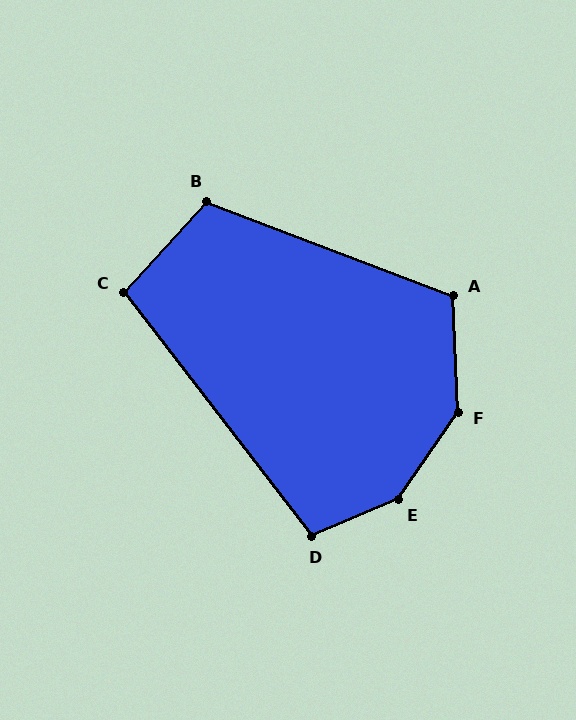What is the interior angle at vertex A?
Approximately 113 degrees (obtuse).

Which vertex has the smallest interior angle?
C, at approximately 100 degrees.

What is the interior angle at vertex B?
Approximately 112 degrees (obtuse).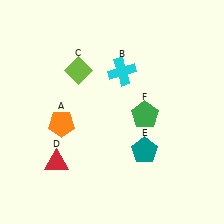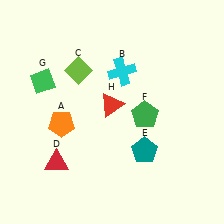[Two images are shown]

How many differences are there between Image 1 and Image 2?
There are 2 differences between the two images.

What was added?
A green diamond (G), a red triangle (H) were added in Image 2.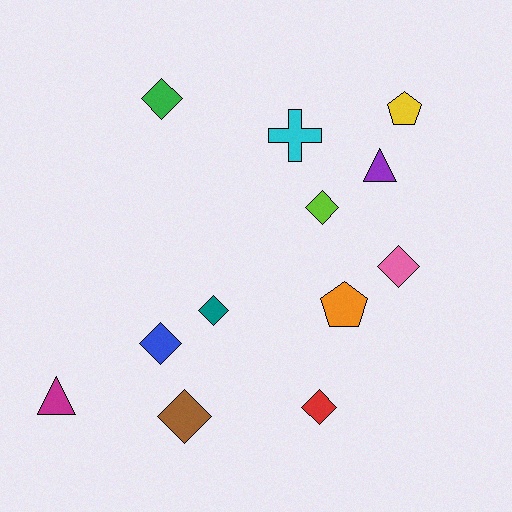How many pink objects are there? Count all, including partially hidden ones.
There is 1 pink object.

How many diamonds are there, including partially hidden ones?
There are 7 diamonds.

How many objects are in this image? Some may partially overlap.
There are 12 objects.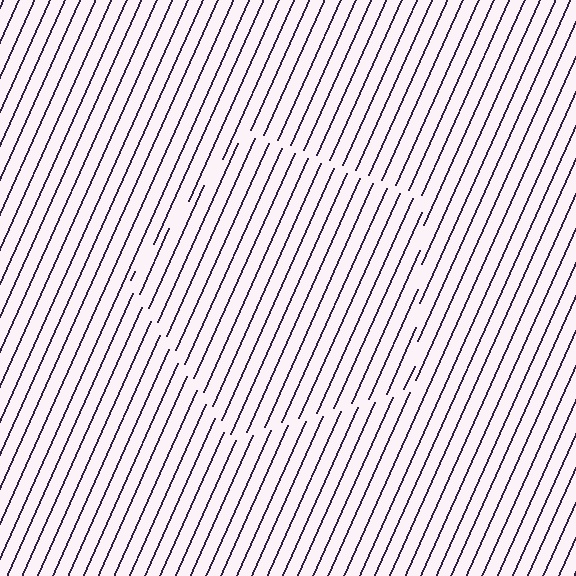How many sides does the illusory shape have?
5 sides — the line-ends trace a pentagon.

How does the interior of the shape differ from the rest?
The interior of the shape contains the same grating, shifted by half a period — the contour is defined by the phase discontinuity where line-ends from the inner and outer gratings abut.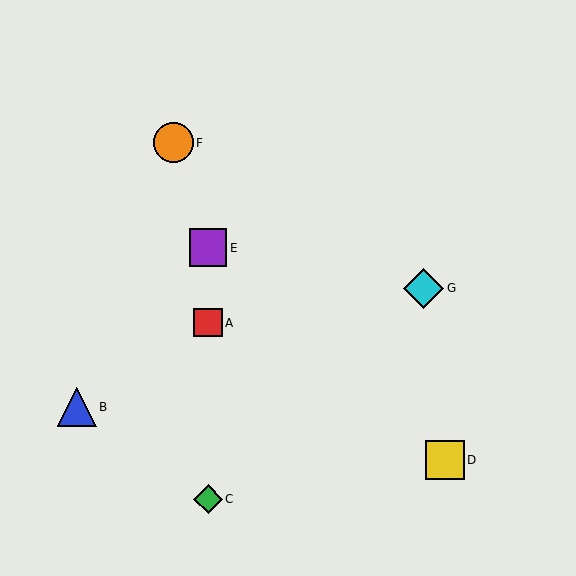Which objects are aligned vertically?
Objects A, C, E are aligned vertically.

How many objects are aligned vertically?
3 objects (A, C, E) are aligned vertically.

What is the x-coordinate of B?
Object B is at x≈77.